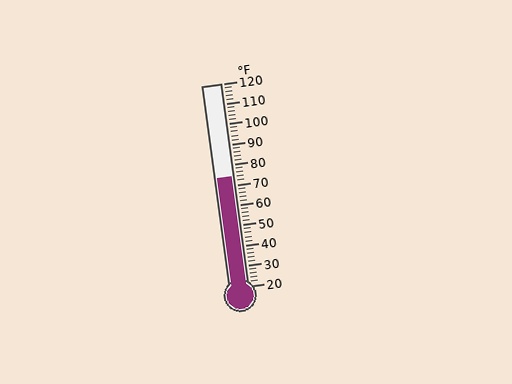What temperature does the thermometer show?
The thermometer shows approximately 74°F.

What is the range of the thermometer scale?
The thermometer scale ranges from 20°F to 120°F.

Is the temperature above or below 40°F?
The temperature is above 40°F.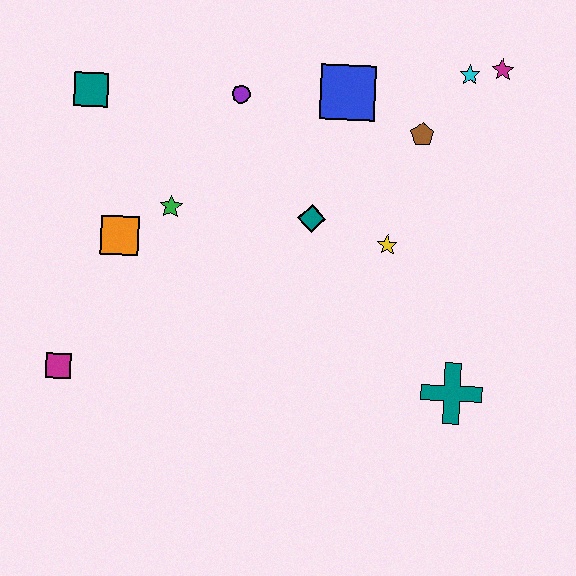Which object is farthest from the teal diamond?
The magenta square is farthest from the teal diamond.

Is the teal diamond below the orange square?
No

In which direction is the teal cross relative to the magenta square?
The teal cross is to the right of the magenta square.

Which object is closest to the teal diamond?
The yellow star is closest to the teal diamond.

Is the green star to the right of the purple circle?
No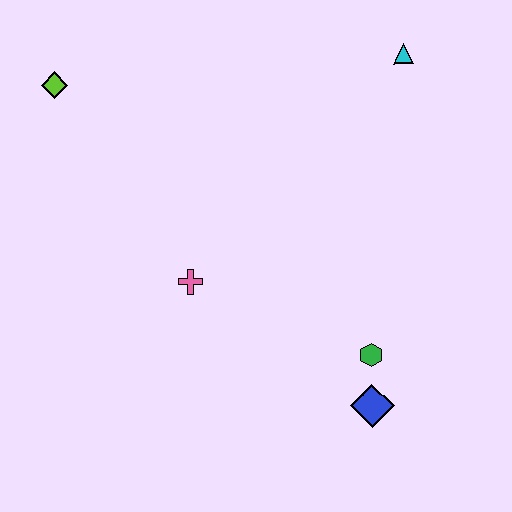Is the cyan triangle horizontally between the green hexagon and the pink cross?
No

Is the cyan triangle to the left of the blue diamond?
No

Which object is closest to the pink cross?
The green hexagon is closest to the pink cross.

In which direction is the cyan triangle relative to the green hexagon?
The cyan triangle is above the green hexagon.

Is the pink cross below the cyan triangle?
Yes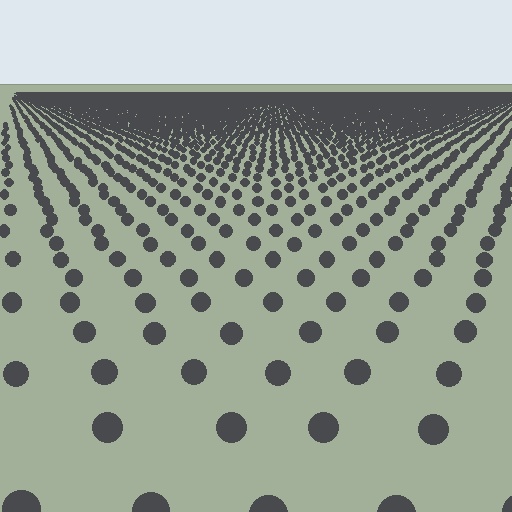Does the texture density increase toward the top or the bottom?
Density increases toward the top.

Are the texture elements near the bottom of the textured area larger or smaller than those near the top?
Larger. Near the bottom, elements are closer to the viewer and appear at a bigger on-screen size.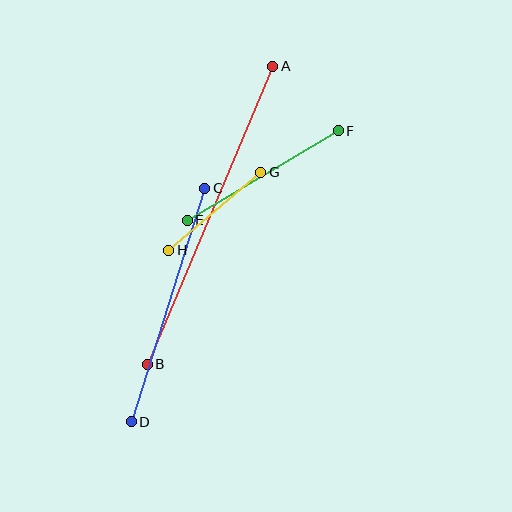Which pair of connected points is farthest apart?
Points A and B are farthest apart.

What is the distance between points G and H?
The distance is approximately 121 pixels.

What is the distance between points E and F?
The distance is approximately 176 pixels.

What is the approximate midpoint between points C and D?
The midpoint is at approximately (168, 305) pixels.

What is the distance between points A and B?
The distance is approximately 323 pixels.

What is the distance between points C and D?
The distance is approximately 245 pixels.